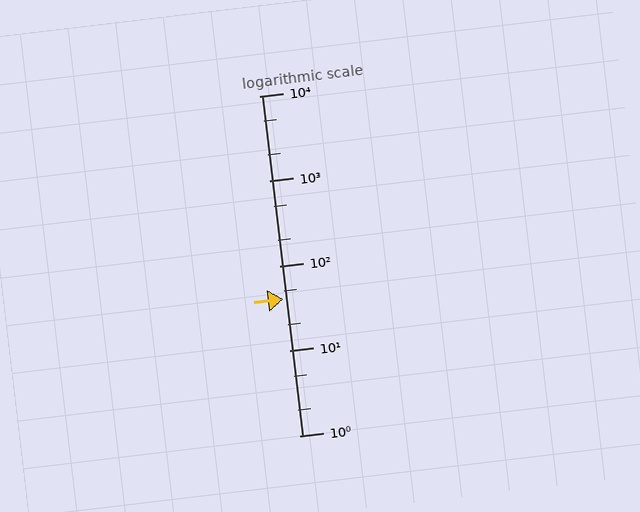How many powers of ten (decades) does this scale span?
The scale spans 4 decades, from 1 to 10000.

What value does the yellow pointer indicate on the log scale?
The pointer indicates approximately 41.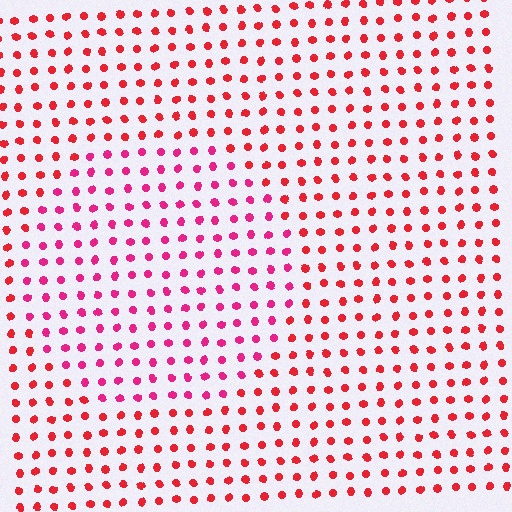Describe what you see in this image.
The image is filled with small red elements in a uniform arrangement. A circle-shaped region is visible where the elements are tinted to a slightly different hue, forming a subtle color boundary.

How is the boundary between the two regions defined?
The boundary is defined purely by a slight shift in hue (about 27 degrees). Spacing, size, and orientation are identical on both sides.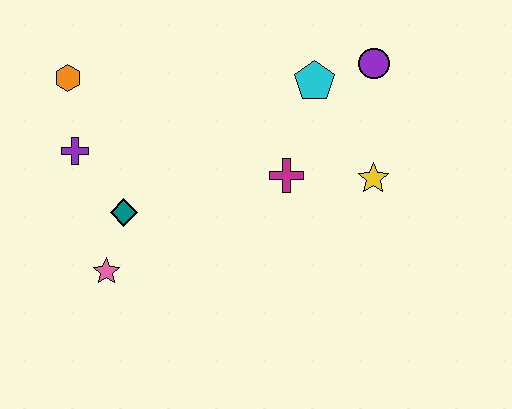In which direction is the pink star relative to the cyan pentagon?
The pink star is to the left of the cyan pentagon.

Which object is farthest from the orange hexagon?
The yellow star is farthest from the orange hexagon.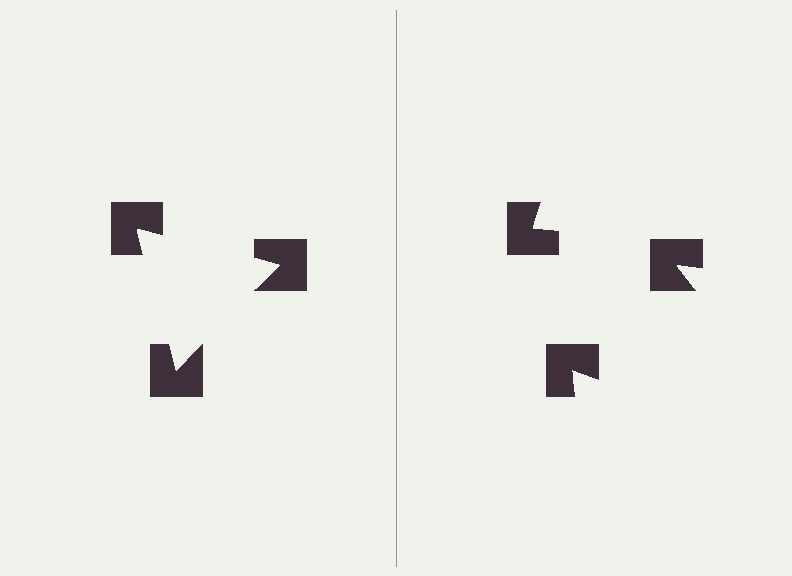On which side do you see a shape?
An illusory triangle appears on the left side. On the right side the wedge cuts are rotated, so no coherent shape forms.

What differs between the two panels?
The notched squares are positioned identically on both sides; only the wedge orientations differ. On the left they align to a triangle; on the right they are misaligned.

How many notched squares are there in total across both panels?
6 — 3 on each side.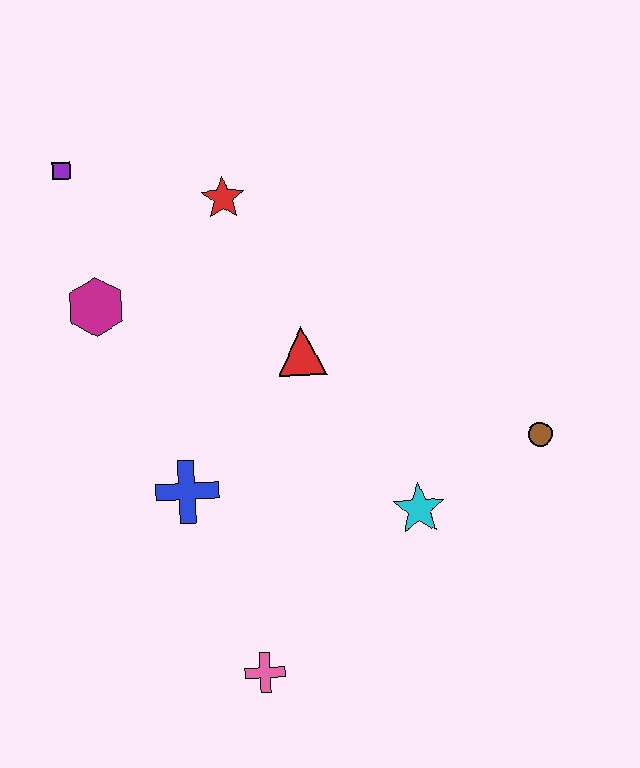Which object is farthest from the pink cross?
The purple square is farthest from the pink cross.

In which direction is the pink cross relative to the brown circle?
The pink cross is to the left of the brown circle.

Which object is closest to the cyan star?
The brown circle is closest to the cyan star.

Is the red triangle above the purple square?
No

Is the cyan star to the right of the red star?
Yes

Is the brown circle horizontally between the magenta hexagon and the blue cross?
No